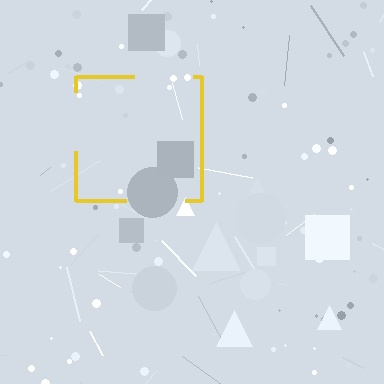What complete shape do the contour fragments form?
The contour fragments form a square.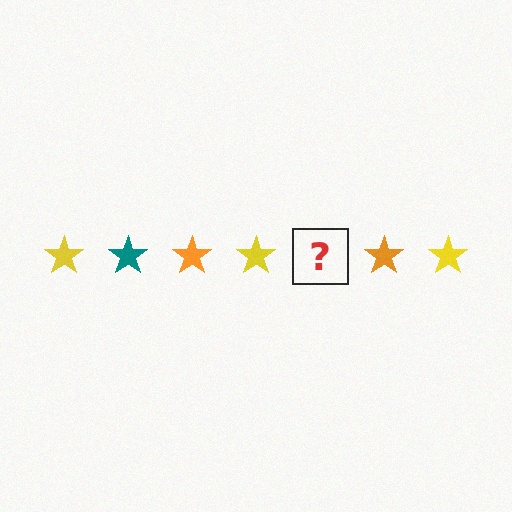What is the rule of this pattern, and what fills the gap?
The rule is that the pattern cycles through yellow, teal, orange stars. The gap should be filled with a teal star.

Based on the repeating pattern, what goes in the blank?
The blank should be a teal star.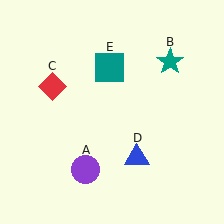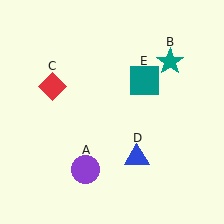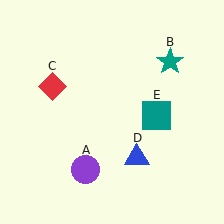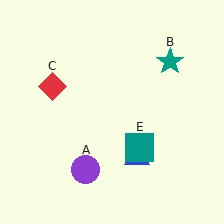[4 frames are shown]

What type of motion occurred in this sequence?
The teal square (object E) rotated clockwise around the center of the scene.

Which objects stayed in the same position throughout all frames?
Purple circle (object A) and teal star (object B) and red diamond (object C) and blue triangle (object D) remained stationary.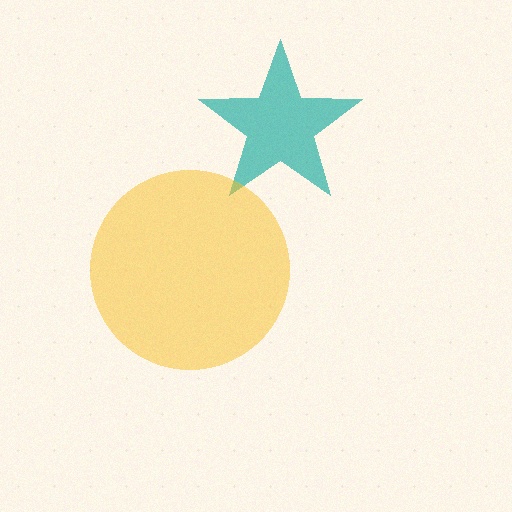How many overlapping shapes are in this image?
There are 2 overlapping shapes in the image.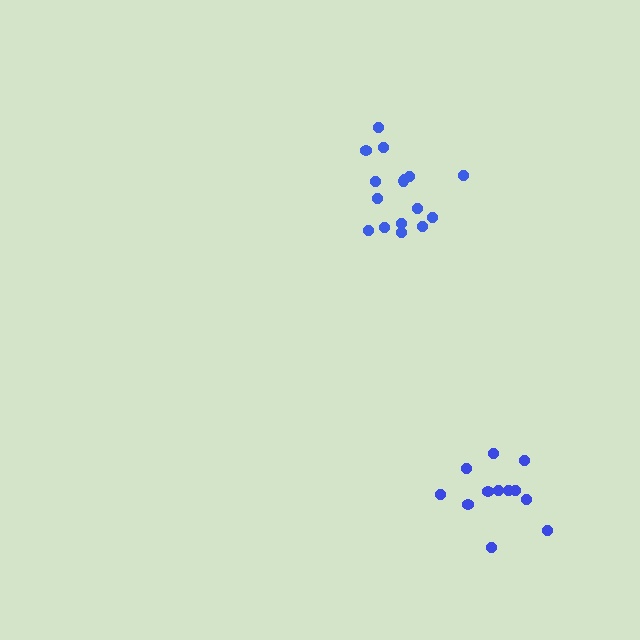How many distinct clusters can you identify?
There are 2 distinct clusters.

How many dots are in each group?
Group 1: 12 dots, Group 2: 16 dots (28 total).